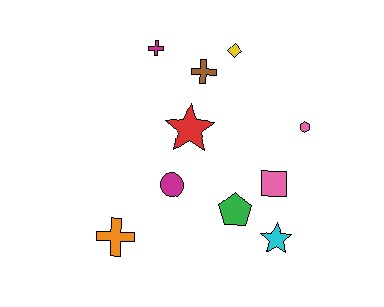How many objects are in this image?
There are 10 objects.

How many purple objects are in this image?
There are no purple objects.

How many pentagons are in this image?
There is 1 pentagon.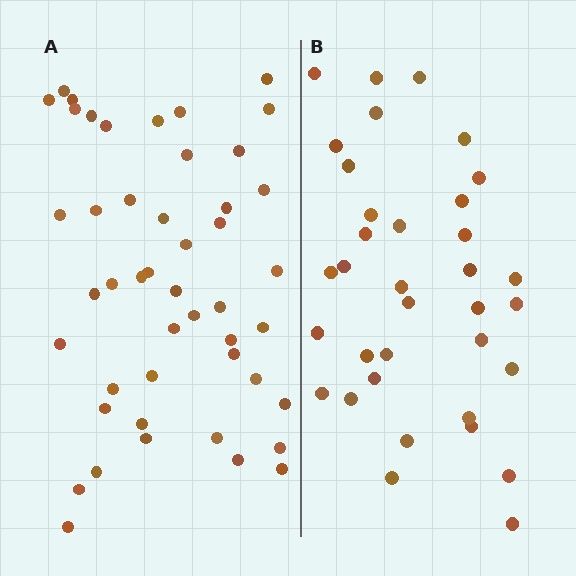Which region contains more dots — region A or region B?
Region A (the left region) has more dots.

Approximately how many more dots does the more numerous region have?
Region A has roughly 12 or so more dots than region B.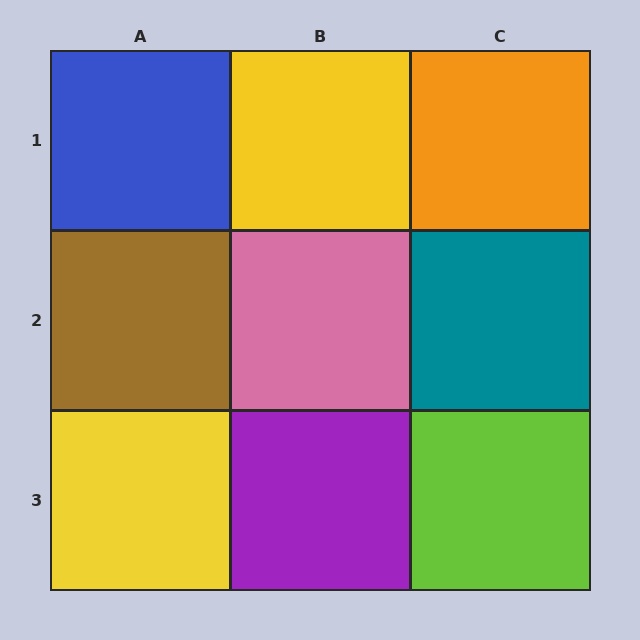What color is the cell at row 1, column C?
Orange.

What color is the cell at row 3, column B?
Purple.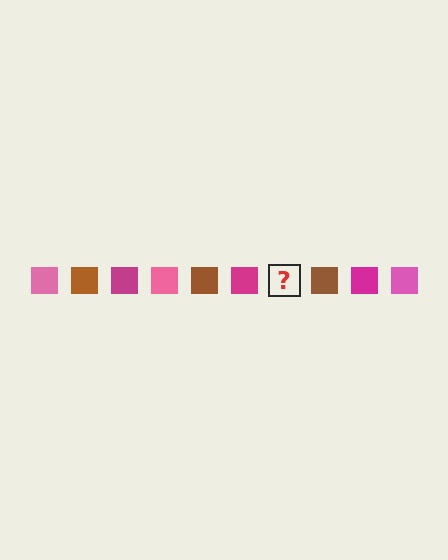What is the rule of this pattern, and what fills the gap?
The rule is that the pattern cycles through pink, brown, magenta squares. The gap should be filled with a pink square.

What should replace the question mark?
The question mark should be replaced with a pink square.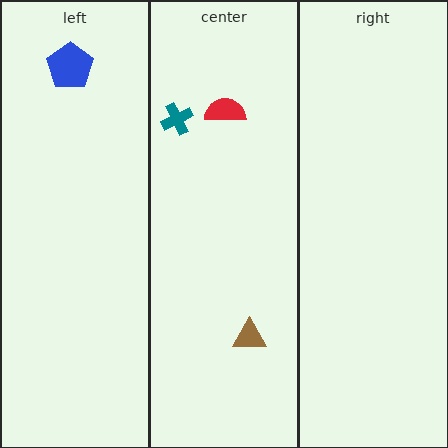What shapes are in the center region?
The teal cross, the red semicircle, the brown triangle.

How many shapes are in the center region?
3.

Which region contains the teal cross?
The center region.